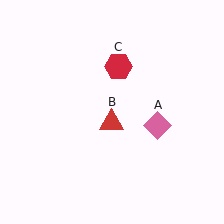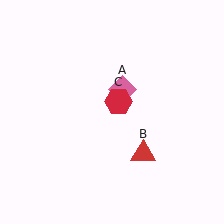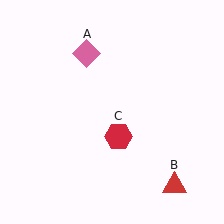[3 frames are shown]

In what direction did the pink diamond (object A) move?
The pink diamond (object A) moved up and to the left.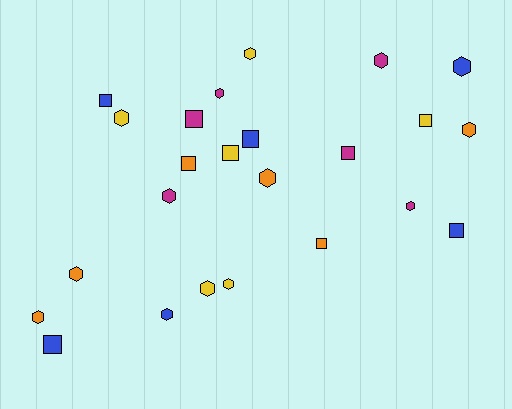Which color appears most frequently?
Magenta, with 6 objects.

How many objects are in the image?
There are 24 objects.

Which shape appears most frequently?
Hexagon, with 14 objects.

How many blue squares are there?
There are 4 blue squares.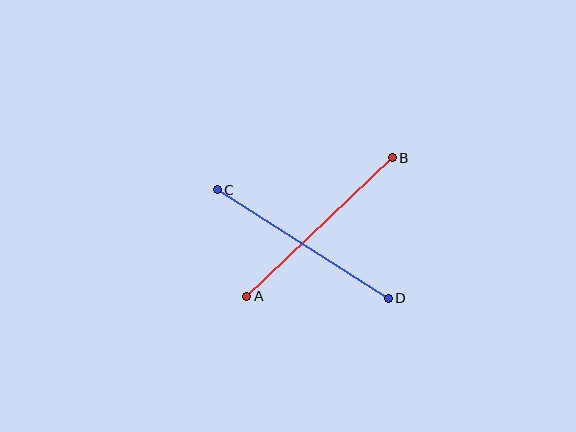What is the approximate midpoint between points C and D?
The midpoint is at approximately (303, 244) pixels.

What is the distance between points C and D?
The distance is approximately 203 pixels.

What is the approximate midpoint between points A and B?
The midpoint is at approximately (320, 227) pixels.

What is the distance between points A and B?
The distance is approximately 201 pixels.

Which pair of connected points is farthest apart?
Points C and D are farthest apart.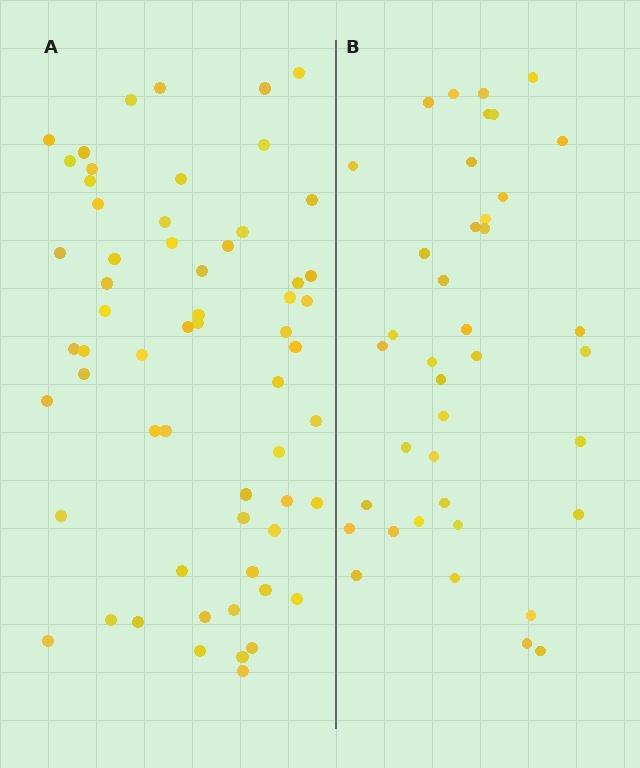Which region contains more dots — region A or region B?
Region A (the left region) has more dots.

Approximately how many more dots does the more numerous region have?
Region A has approximately 20 more dots than region B.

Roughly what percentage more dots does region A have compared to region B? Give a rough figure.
About 55% more.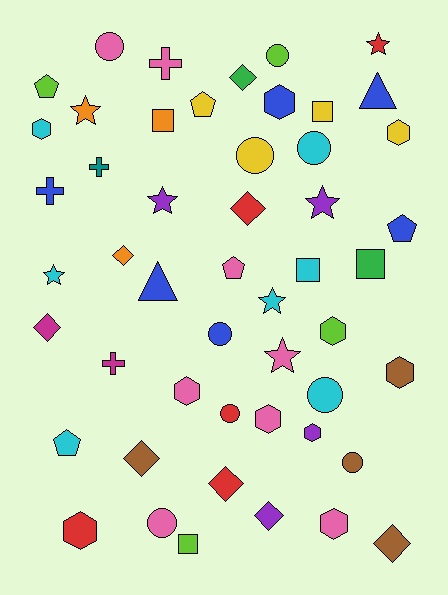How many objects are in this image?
There are 50 objects.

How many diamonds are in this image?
There are 8 diamonds.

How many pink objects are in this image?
There are 8 pink objects.